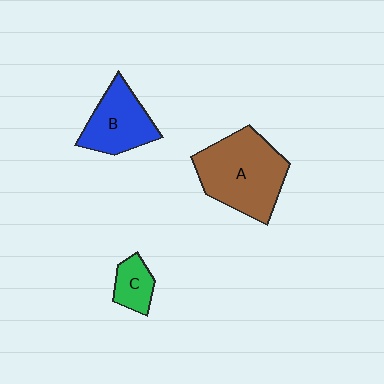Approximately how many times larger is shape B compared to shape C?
Approximately 2.1 times.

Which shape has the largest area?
Shape A (brown).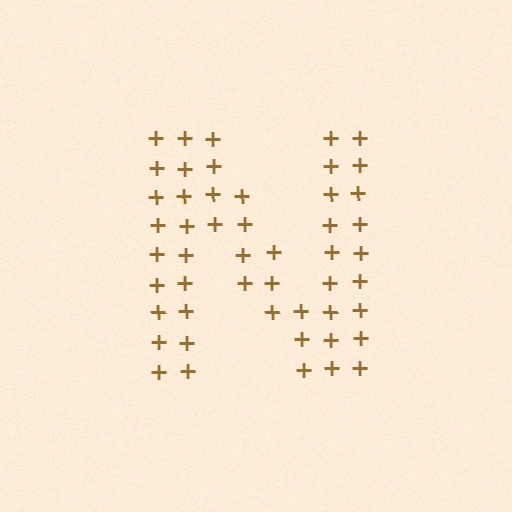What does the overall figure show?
The overall figure shows the letter N.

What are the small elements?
The small elements are plus signs.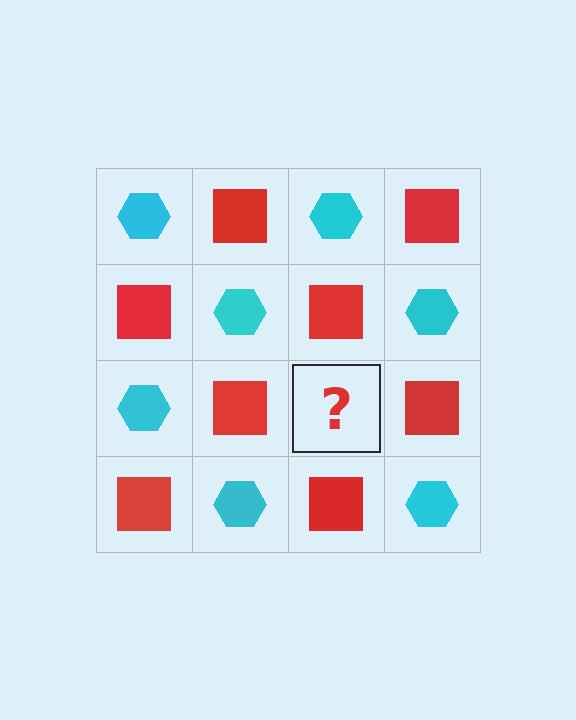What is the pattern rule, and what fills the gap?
The rule is that it alternates cyan hexagon and red square in a checkerboard pattern. The gap should be filled with a cyan hexagon.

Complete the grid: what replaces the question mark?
The question mark should be replaced with a cyan hexagon.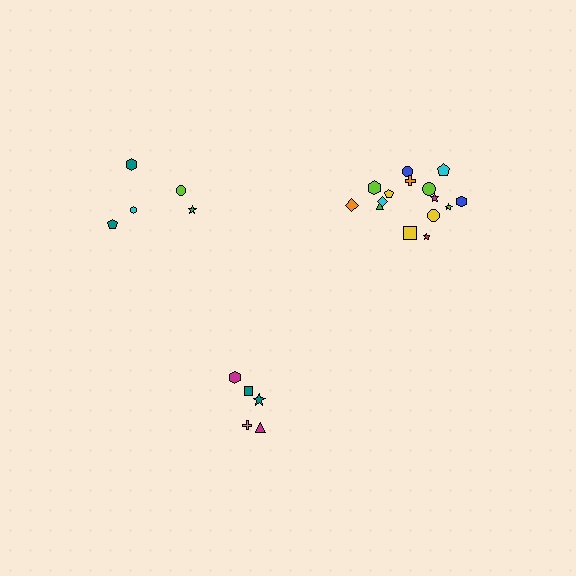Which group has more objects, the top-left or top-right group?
The top-right group.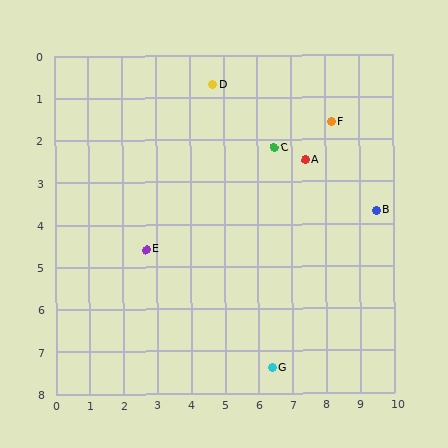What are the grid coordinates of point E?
Point E is at approximately (2.7, 4.6).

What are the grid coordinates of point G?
Point G is at approximately (6.4, 7.4).